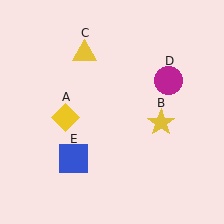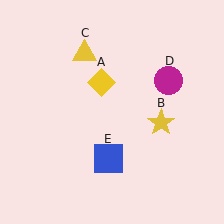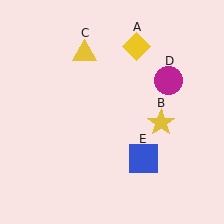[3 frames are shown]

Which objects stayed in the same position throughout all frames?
Yellow star (object B) and yellow triangle (object C) and magenta circle (object D) remained stationary.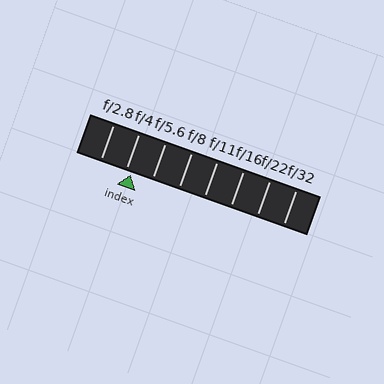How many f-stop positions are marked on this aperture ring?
There are 8 f-stop positions marked.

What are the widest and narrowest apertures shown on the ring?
The widest aperture shown is f/2.8 and the narrowest is f/32.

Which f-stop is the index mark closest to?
The index mark is closest to f/4.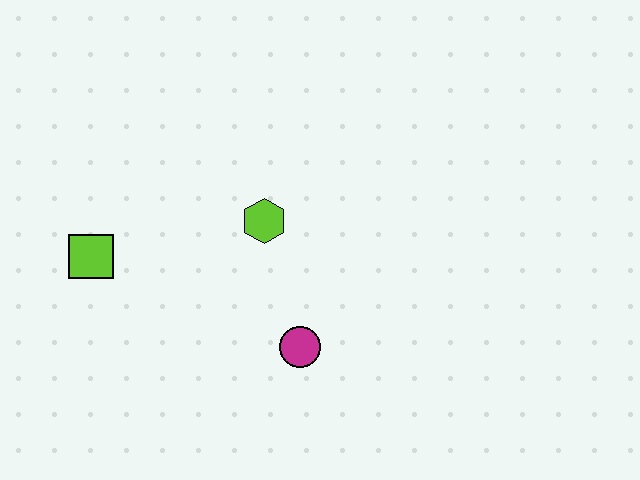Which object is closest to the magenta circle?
The lime hexagon is closest to the magenta circle.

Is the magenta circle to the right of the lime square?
Yes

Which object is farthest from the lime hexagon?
The lime square is farthest from the lime hexagon.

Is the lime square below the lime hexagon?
Yes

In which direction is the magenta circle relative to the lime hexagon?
The magenta circle is below the lime hexagon.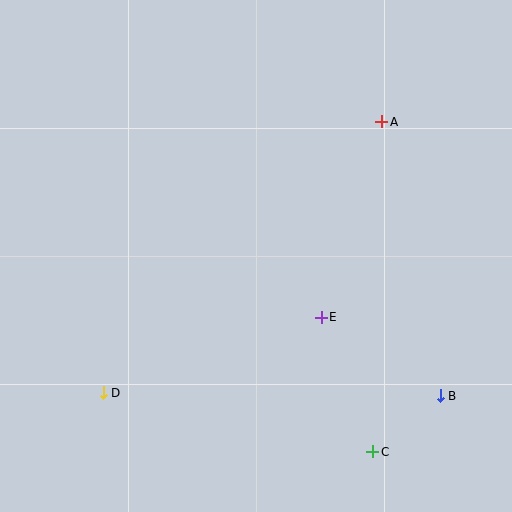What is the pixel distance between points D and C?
The distance between D and C is 276 pixels.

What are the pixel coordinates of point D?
Point D is at (103, 393).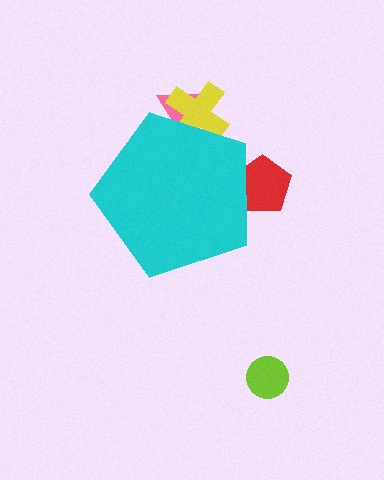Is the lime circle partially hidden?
No, the lime circle is fully visible.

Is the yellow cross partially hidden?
Yes, the yellow cross is partially hidden behind the cyan pentagon.